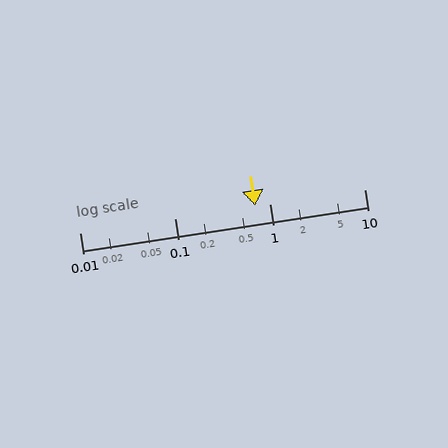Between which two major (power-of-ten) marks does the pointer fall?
The pointer is between 0.1 and 1.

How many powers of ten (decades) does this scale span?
The scale spans 3 decades, from 0.01 to 10.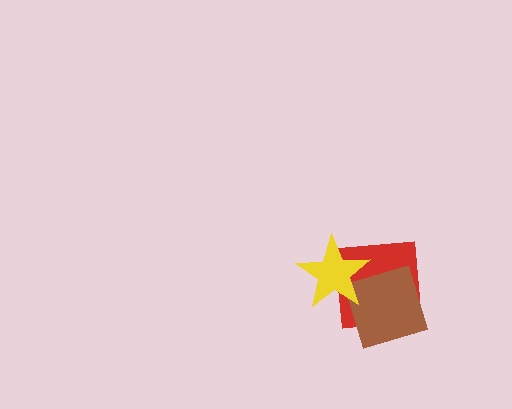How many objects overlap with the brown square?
2 objects overlap with the brown square.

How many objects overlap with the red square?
2 objects overlap with the red square.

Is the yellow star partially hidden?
No, no other shape covers it.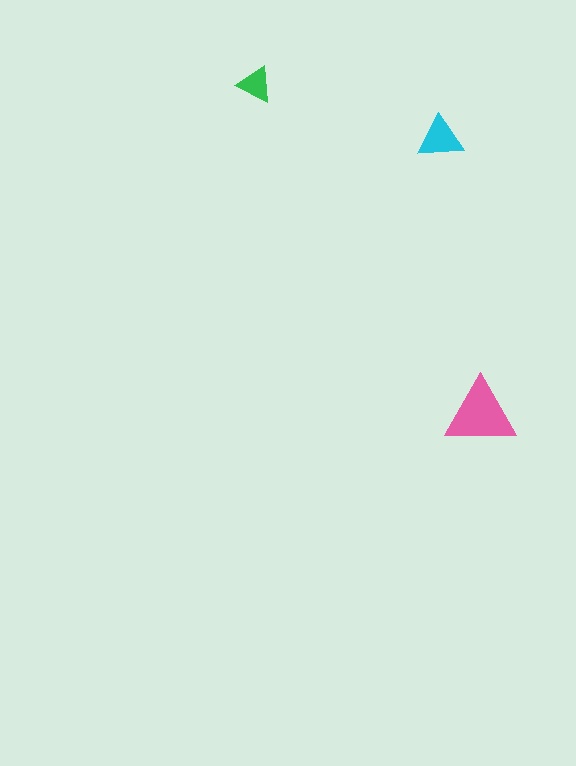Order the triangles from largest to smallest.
the pink one, the cyan one, the green one.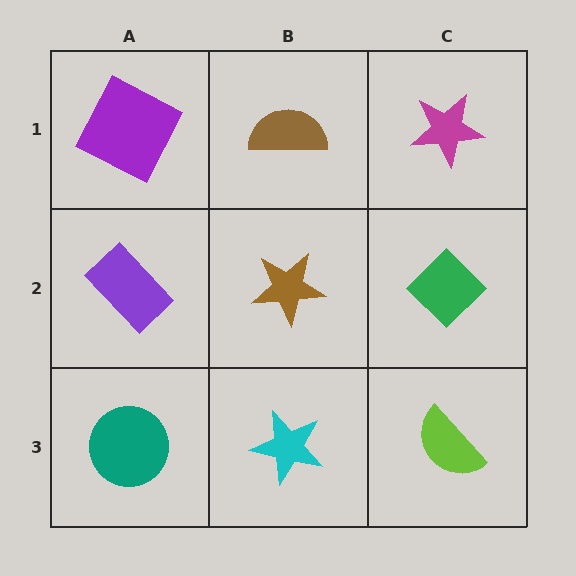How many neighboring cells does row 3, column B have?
3.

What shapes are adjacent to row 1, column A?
A purple rectangle (row 2, column A), a brown semicircle (row 1, column B).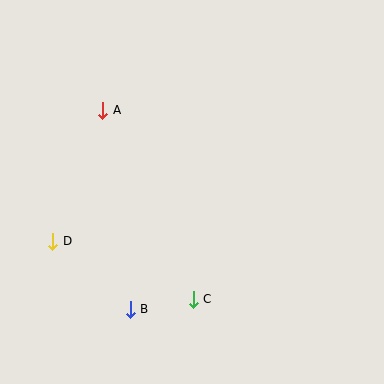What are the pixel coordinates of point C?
Point C is at (193, 299).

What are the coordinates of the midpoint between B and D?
The midpoint between B and D is at (92, 275).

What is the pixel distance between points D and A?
The distance between D and A is 140 pixels.